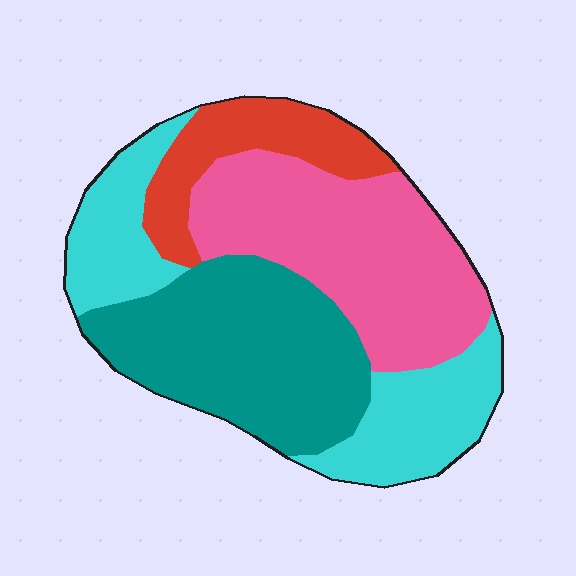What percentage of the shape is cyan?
Cyan takes up between a sixth and a third of the shape.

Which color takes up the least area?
Red, at roughly 15%.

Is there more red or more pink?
Pink.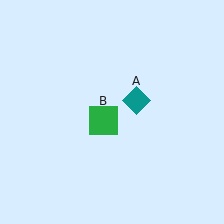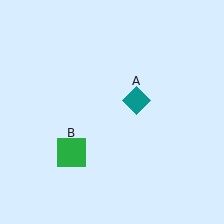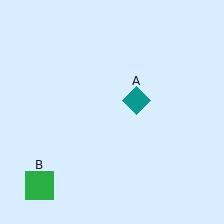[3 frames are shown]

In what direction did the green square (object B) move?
The green square (object B) moved down and to the left.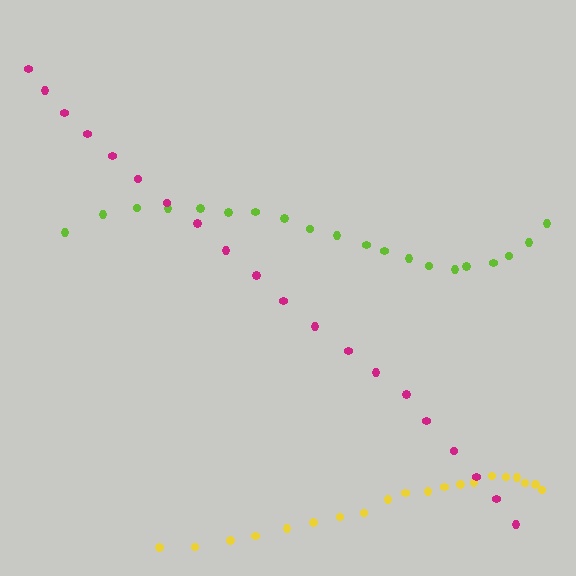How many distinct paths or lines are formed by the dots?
There are 3 distinct paths.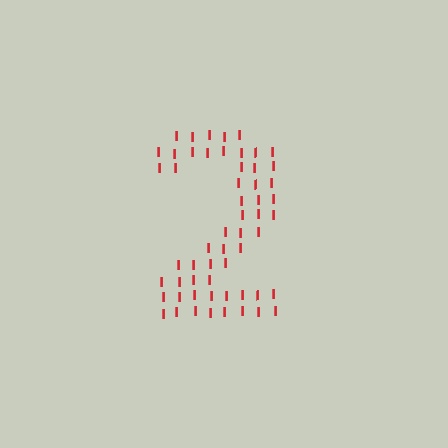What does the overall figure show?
The overall figure shows the digit 2.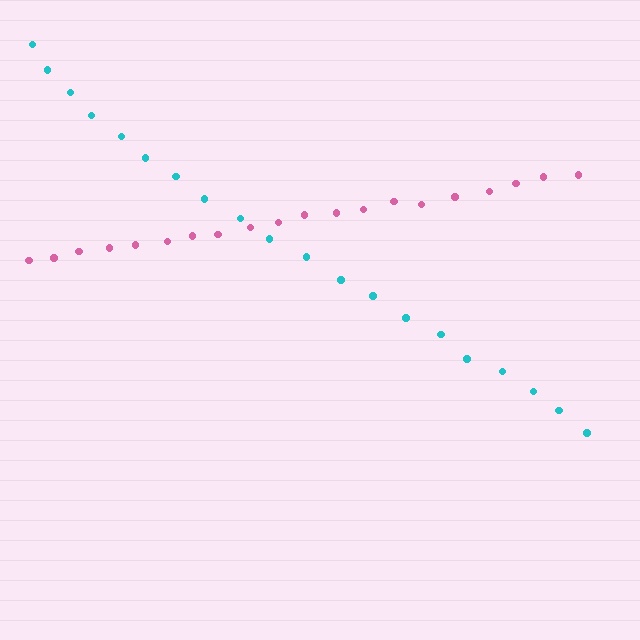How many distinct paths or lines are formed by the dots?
There are 2 distinct paths.